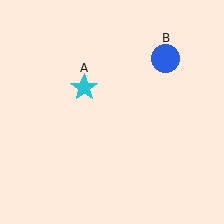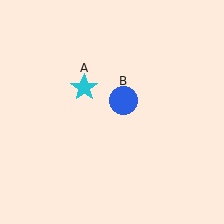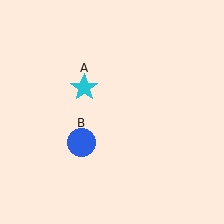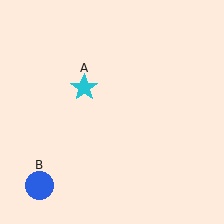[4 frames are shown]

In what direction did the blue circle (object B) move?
The blue circle (object B) moved down and to the left.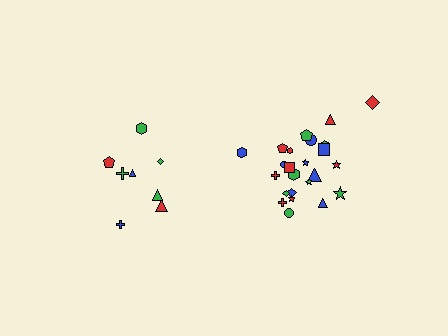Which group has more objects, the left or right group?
The right group.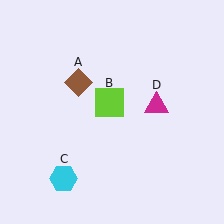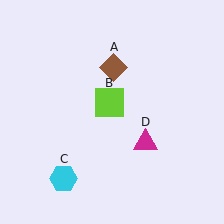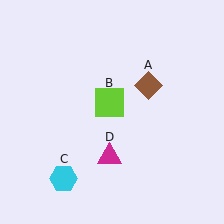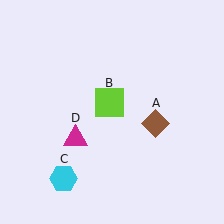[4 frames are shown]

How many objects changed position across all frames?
2 objects changed position: brown diamond (object A), magenta triangle (object D).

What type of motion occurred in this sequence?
The brown diamond (object A), magenta triangle (object D) rotated clockwise around the center of the scene.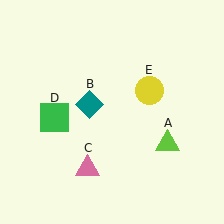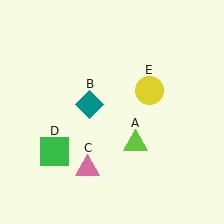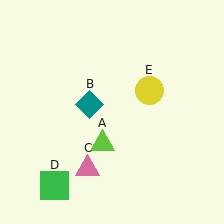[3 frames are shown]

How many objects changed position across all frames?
2 objects changed position: lime triangle (object A), green square (object D).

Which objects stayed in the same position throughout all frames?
Teal diamond (object B) and pink triangle (object C) and yellow circle (object E) remained stationary.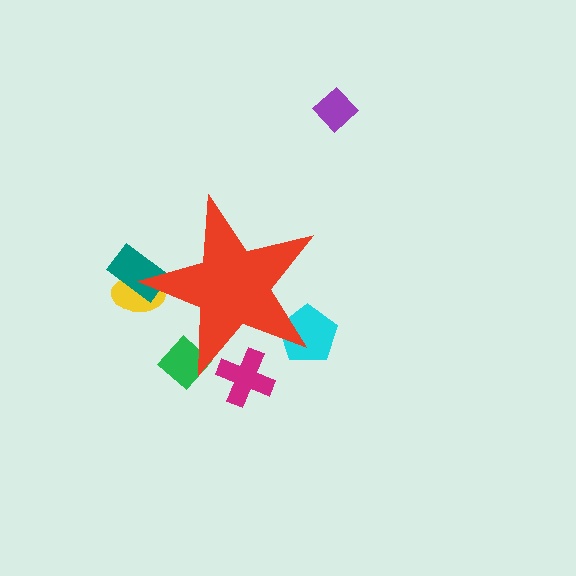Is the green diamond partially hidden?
Yes, the green diamond is partially hidden behind the red star.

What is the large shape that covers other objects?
A red star.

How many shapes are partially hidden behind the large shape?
5 shapes are partially hidden.